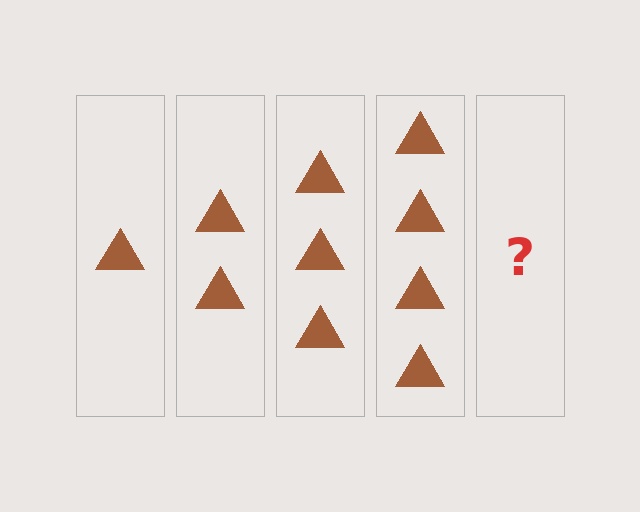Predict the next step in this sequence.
The next step is 5 triangles.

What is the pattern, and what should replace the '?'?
The pattern is that each step adds one more triangle. The '?' should be 5 triangles.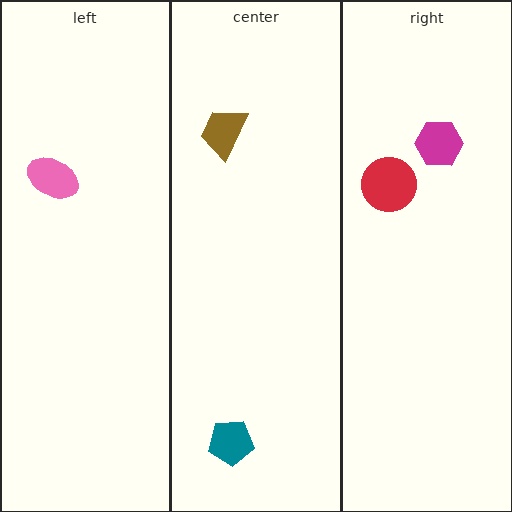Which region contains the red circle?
The right region.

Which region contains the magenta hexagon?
The right region.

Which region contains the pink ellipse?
The left region.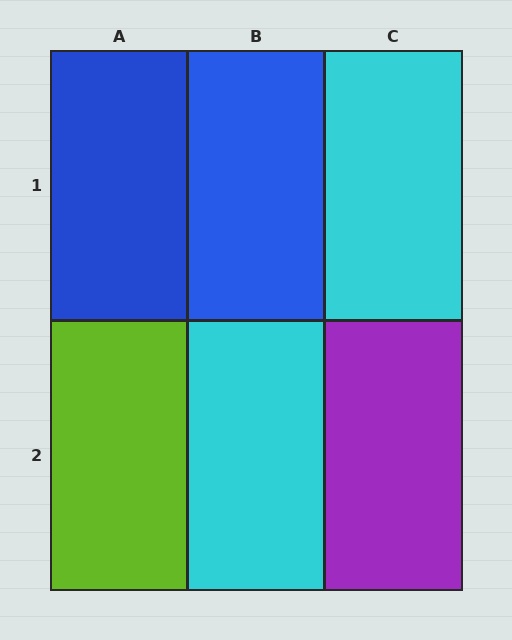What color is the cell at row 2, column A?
Lime.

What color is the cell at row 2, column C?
Purple.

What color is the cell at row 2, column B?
Cyan.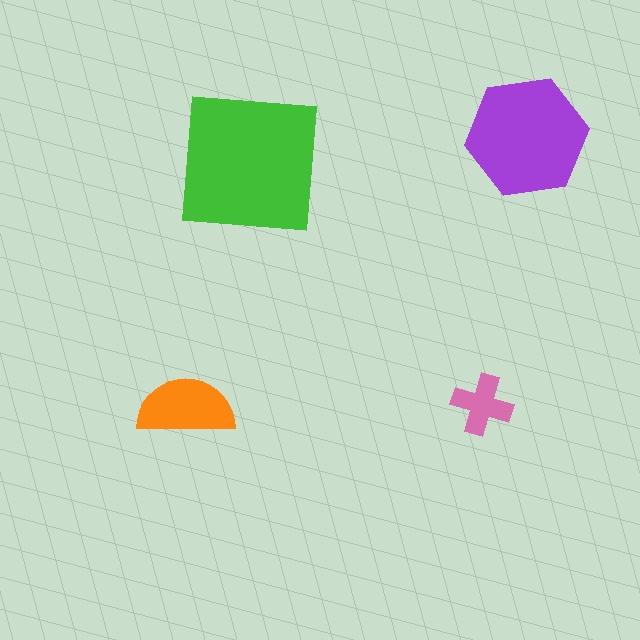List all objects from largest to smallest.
The green square, the purple hexagon, the orange semicircle, the pink cross.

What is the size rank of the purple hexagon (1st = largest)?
2nd.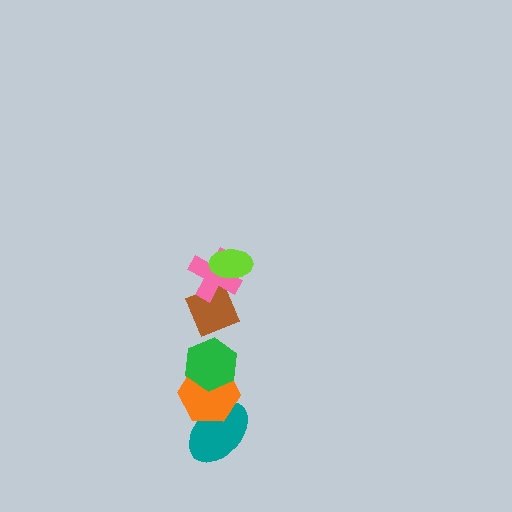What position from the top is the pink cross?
The pink cross is 2nd from the top.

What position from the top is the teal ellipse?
The teal ellipse is 6th from the top.